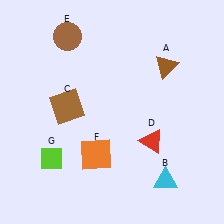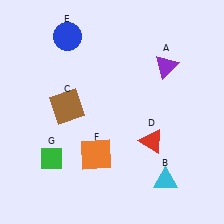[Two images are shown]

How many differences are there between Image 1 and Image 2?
There are 3 differences between the two images.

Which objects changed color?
A changed from brown to purple. E changed from brown to blue. G changed from lime to green.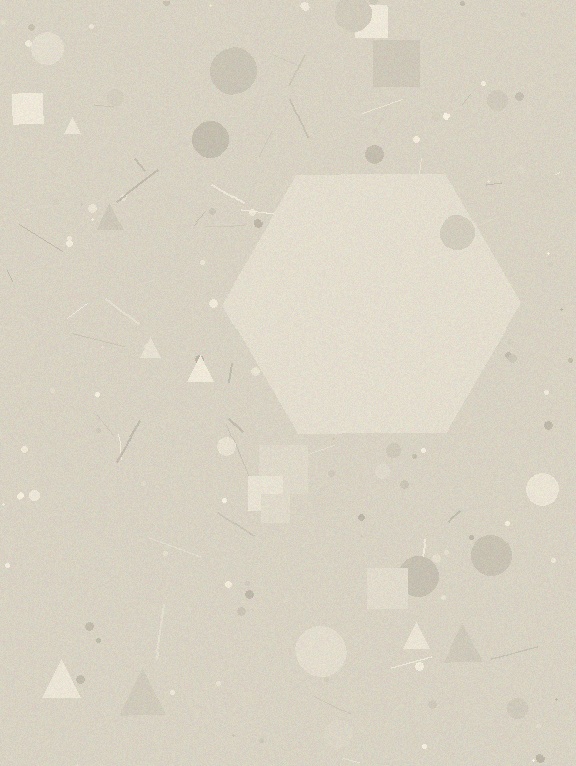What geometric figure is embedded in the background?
A hexagon is embedded in the background.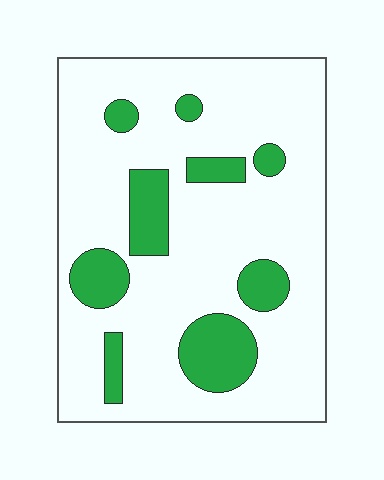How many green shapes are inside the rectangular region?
9.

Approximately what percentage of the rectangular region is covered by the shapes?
Approximately 20%.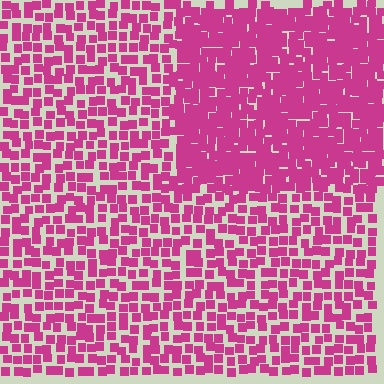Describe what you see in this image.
The image contains small magenta elements arranged at two different densities. A rectangle-shaped region is visible where the elements are more densely packed than the surrounding area.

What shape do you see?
I see a rectangle.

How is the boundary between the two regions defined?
The boundary is defined by a change in element density (approximately 1.8x ratio). All elements are the same color, size, and shape.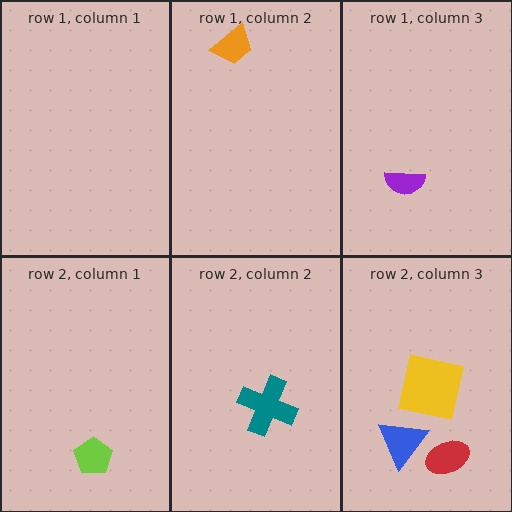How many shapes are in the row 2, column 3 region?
3.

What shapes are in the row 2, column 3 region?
The yellow square, the red ellipse, the blue triangle.